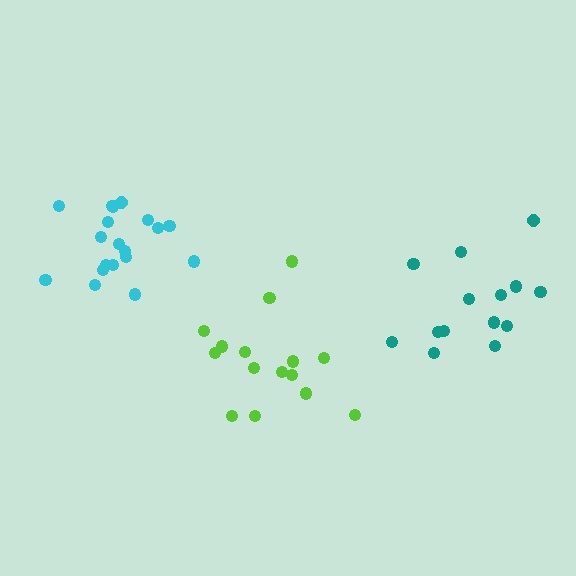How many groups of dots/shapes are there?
There are 3 groups.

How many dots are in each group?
Group 1: 14 dots, Group 2: 19 dots, Group 3: 15 dots (48 total).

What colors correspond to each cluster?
The clusters are colored: teal, cyan, lime.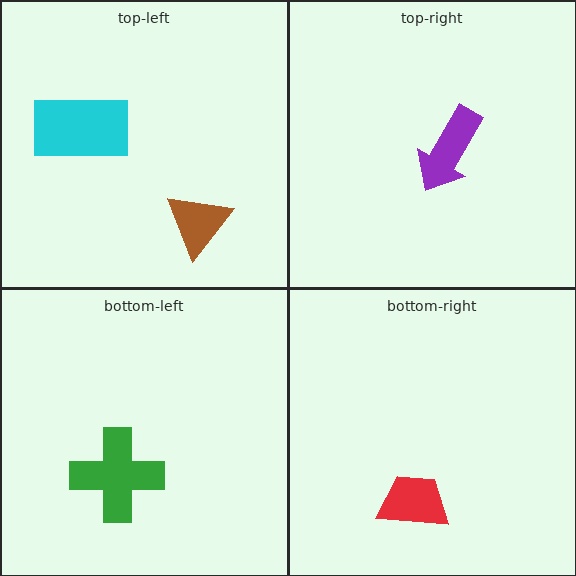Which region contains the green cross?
The bottom-left region.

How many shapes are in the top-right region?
1.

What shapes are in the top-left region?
The cyan rectangle, the brown triangle.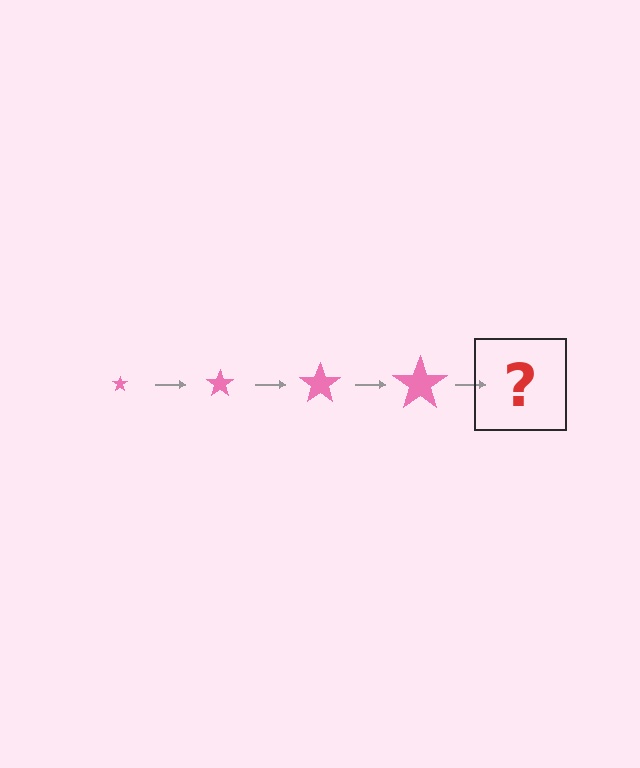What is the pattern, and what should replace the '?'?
The pattern is that the star gets progressively larger each step. The '?' should be a pink star, larger than the previous one.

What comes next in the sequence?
The next element should be a pink star, larger than the previous one.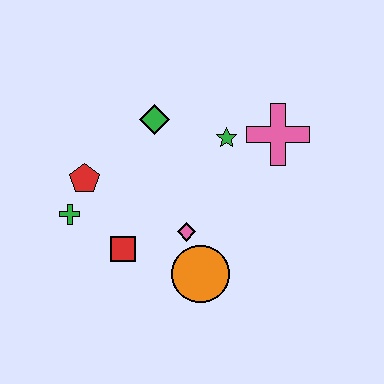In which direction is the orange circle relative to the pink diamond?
The orange circle is below the pink diamond.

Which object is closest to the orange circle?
The pink diamond is closest to the orange circle.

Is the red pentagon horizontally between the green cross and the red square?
Yes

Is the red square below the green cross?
Yes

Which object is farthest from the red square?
The pink cross is farthest from the red square.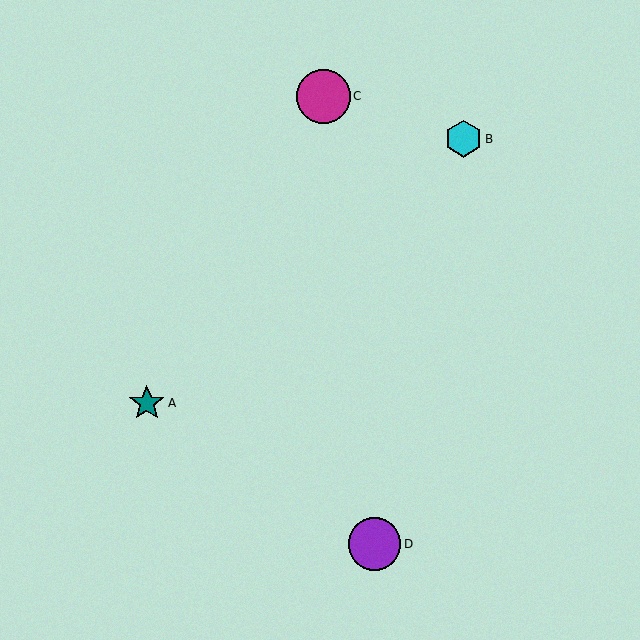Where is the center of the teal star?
The center of the teal star is at (147, 403).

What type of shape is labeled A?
Shape A is a teal star.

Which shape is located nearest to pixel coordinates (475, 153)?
The cyan hexagon (labeled B) at (464, 139) is nearest to that location.